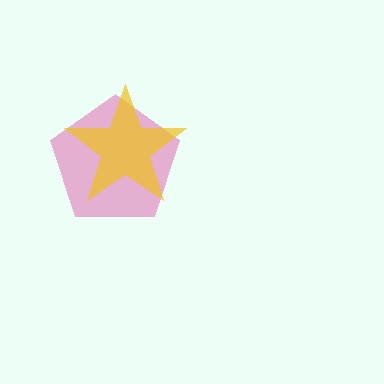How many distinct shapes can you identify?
There are 2 distinct shapes: a pink pentagon, a yellow star.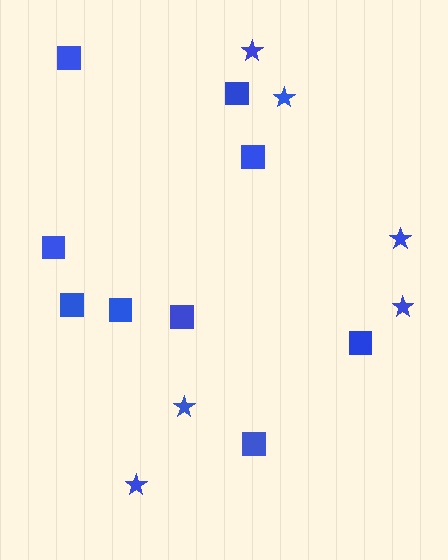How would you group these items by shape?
There are 2 groups: one group of stars (6) and one group of squares (9).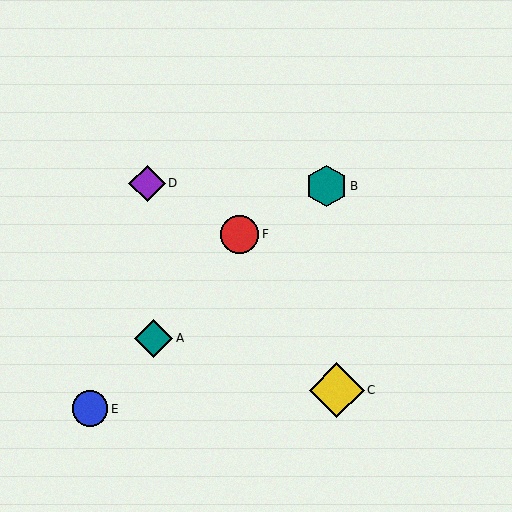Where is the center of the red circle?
The center of the red circle is at (240, 234).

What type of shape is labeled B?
Shape B is a teal hexagon.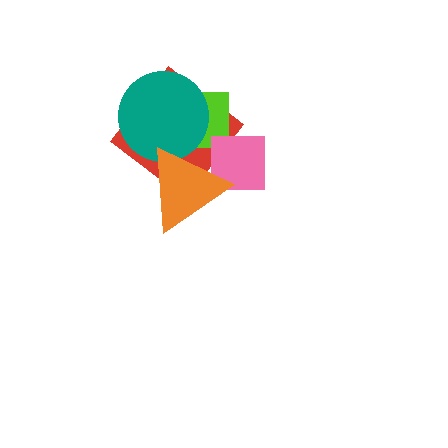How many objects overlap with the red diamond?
3 objects overlap with the red diamond.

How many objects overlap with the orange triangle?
3 objects overlap with the orange triangle.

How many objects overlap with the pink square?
1 object overlaps with the pink square.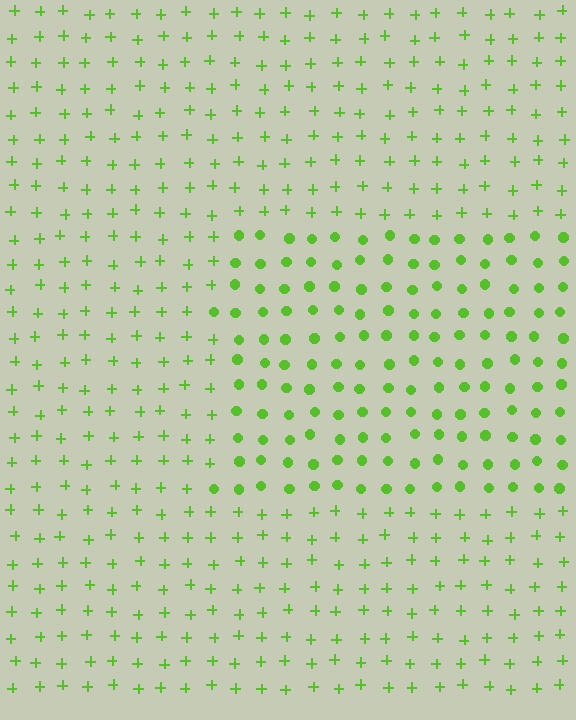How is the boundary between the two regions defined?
The boundary is defined by a change in element shape: circles inside vs. plus signs outside. All elements share the same color and spacing.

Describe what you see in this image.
The image is filled with small lime elements arranged in a uniform grid. A rectangle-shaped region contains circles, while the surrounding area contains plus signs. The boundary is defined purely by the change in element shape.